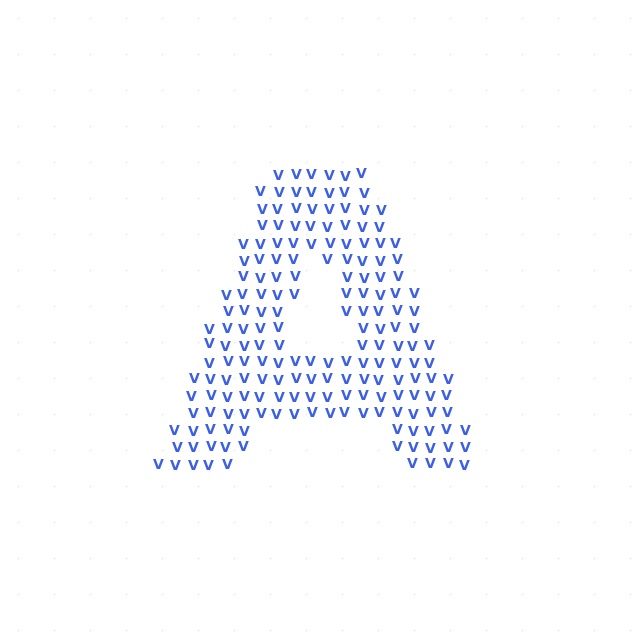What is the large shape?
The large shape is the letter A.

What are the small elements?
The small elements are letter V's.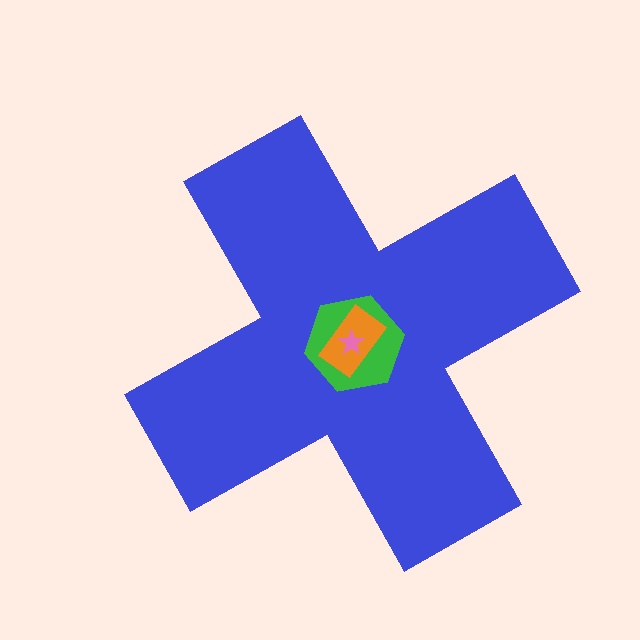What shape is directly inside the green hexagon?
The orange rectangle.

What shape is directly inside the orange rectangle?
The pink star.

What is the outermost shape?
The blue cross.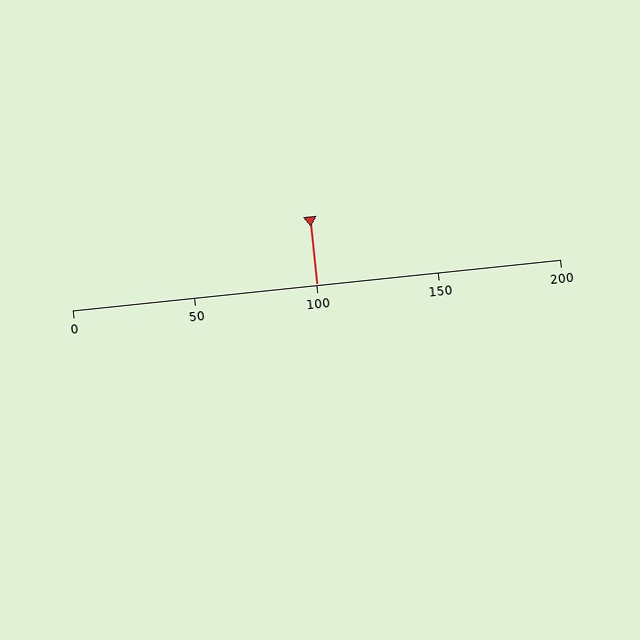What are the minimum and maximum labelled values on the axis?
The axis runs from 0 to 200.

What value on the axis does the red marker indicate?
The marker indicates approximately 100.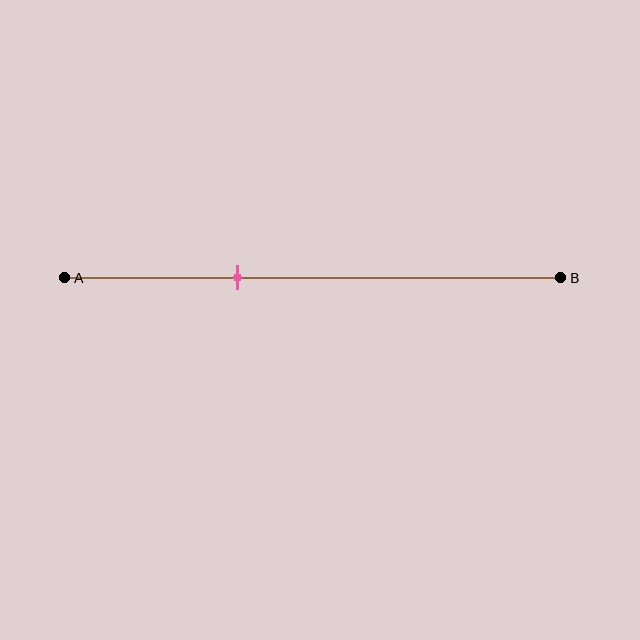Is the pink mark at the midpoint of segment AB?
No, the mark is at about 35% from A, not at the 50% midpoint.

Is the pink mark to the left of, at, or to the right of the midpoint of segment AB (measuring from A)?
The pink mark is to the left of the midpoint of segment AB.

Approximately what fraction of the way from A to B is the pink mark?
The pink mark is approximately 35% of the way from A to B.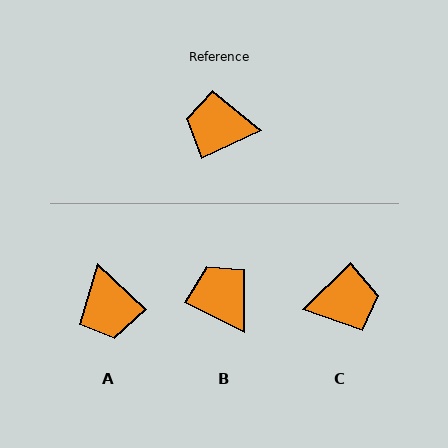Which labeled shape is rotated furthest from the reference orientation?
C, about 160 degrees away.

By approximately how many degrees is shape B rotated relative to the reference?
Approximately 51 degrees clockwise.